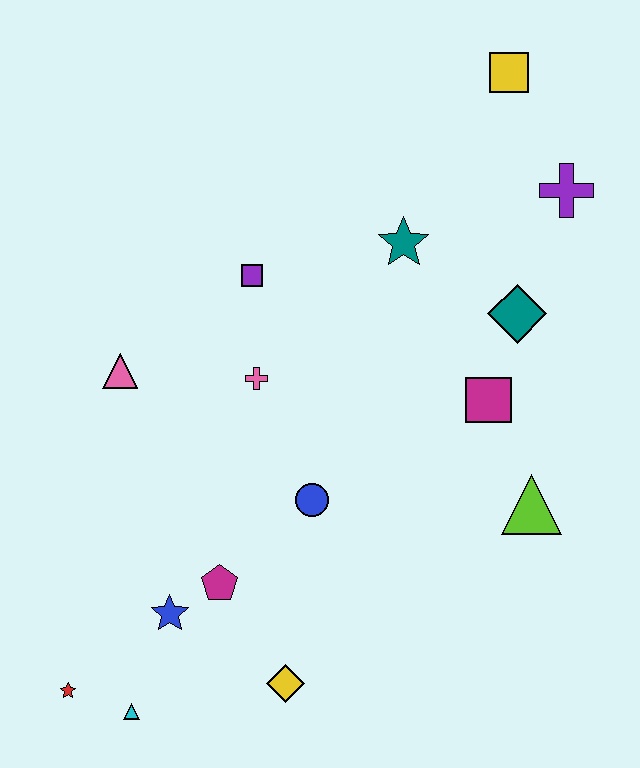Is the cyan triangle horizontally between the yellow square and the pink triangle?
Yes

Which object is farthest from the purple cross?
The red star is farthest from the purple cross.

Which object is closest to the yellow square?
The purple cross is closest to the yellow square.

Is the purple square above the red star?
Yes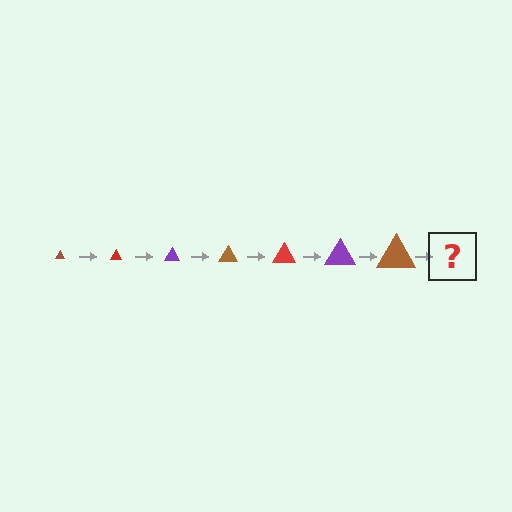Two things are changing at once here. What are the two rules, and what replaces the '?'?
The two rules are that the triangle grows larger each step and the color cycles through brown, red, and purple. The '?' should be a red triangle, larger than the previous one.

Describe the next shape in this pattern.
It should be a red triangle, larger than the previous one.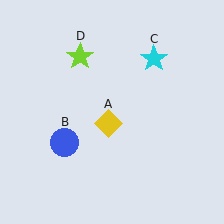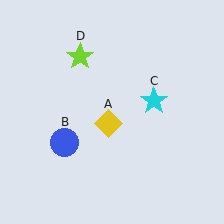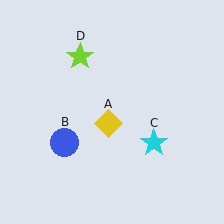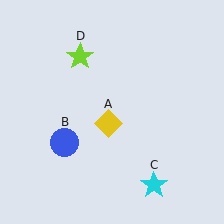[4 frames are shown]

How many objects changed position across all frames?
1 object changed position: cyan star (object C).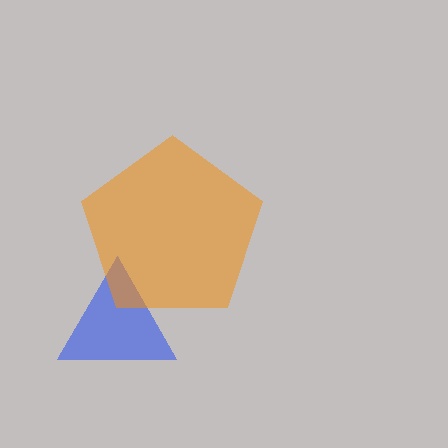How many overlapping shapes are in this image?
There are 2 overlapping shapes in the image.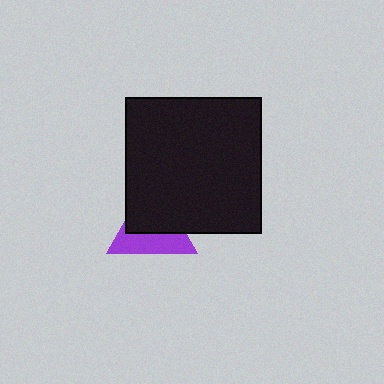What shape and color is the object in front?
The object in front is a black square.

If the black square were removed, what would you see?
You would see the complete purple triangle.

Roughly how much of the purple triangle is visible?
About half of it is visible (roughly 45%).